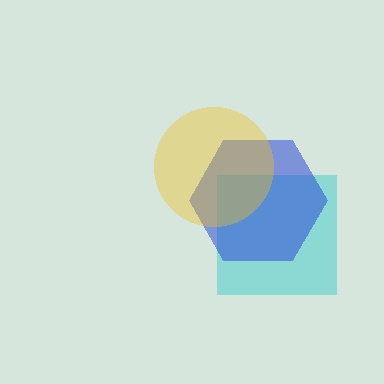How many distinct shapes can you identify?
There are 3 distinct shapes: a cyan square, a blue hexagon, a yellow circle.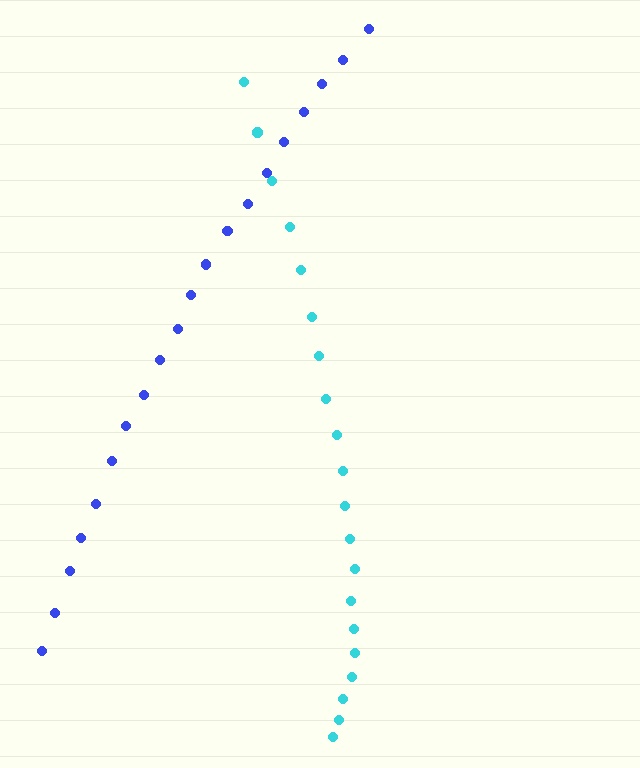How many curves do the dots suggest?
There are 2 distinct paths.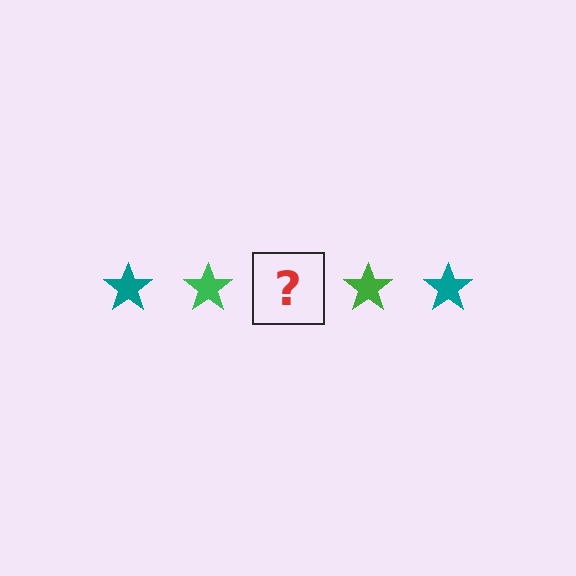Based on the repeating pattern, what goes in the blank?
The blank should be a teal star.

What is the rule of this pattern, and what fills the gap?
The rule is that the pattern cycles through teal, green stars. The gap should be filled with a teal star.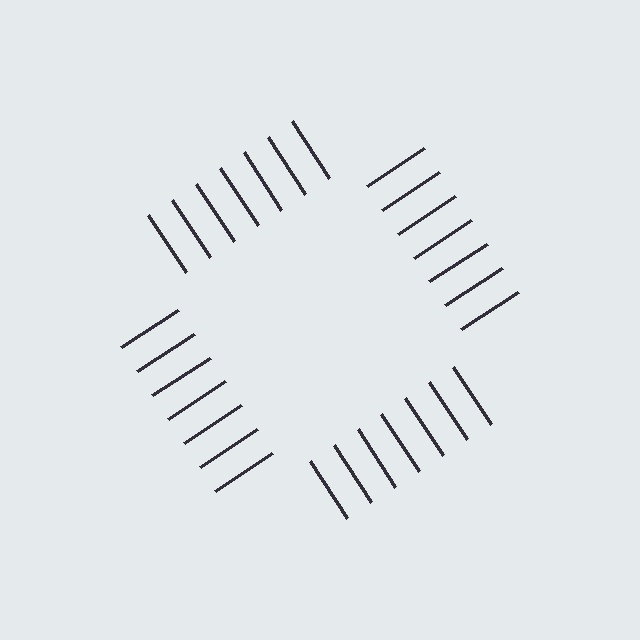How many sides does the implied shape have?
4 sides — the line-ends trace a square.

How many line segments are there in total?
28 — 7 along each of the 4 edges.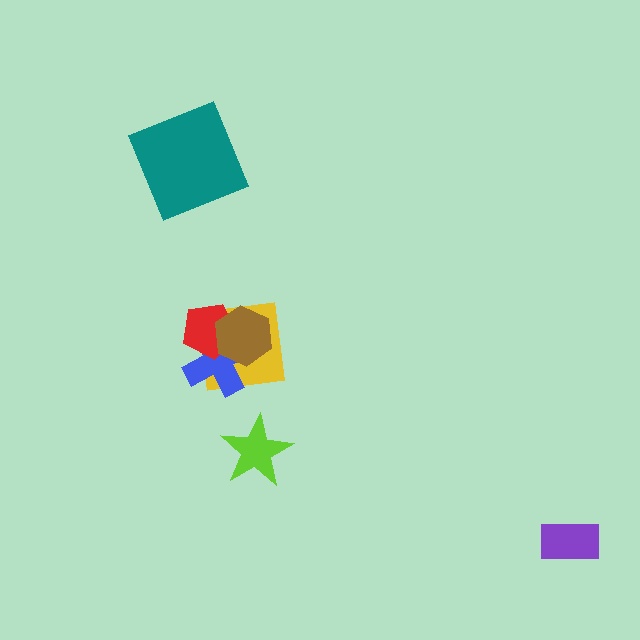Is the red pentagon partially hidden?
Yes, it is partially covered by another shape.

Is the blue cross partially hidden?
Yes, it is partially covered by another shape.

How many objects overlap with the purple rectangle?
0 objects overlap with the purple rectangle.